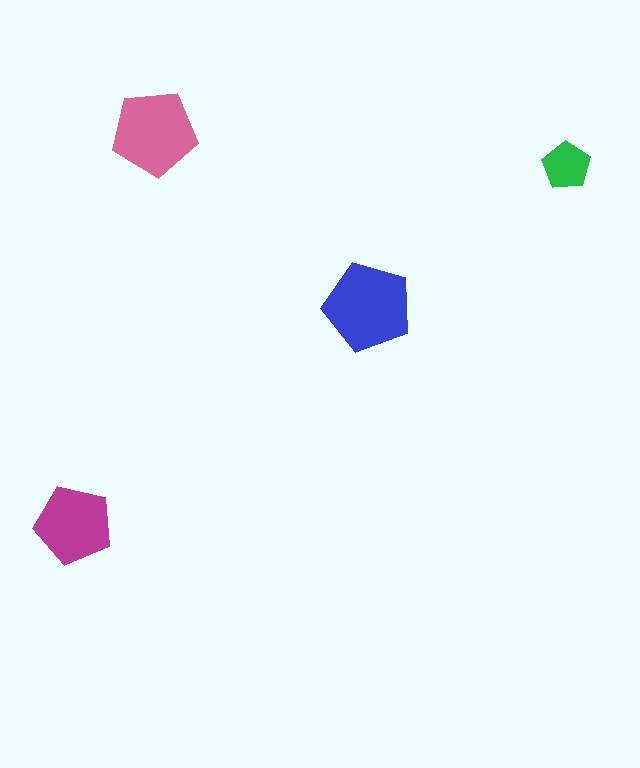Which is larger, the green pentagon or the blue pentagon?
The blue one.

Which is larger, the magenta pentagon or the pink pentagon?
The pink one.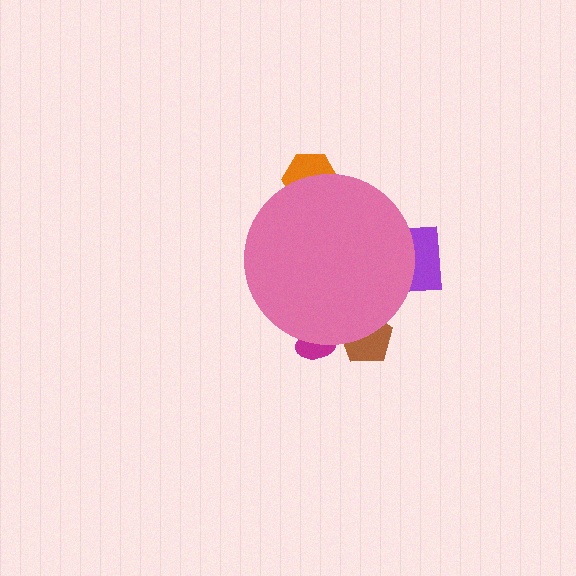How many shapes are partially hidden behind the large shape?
4 shapes are partially hidden.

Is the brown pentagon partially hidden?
Yes, the brown pentagon is partially hidden behind the pink circle.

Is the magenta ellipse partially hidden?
Yes, the magenta ellipse is partially hidden behind the pink circle.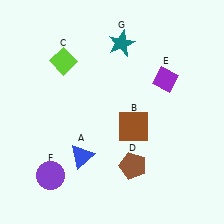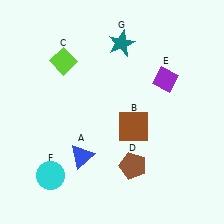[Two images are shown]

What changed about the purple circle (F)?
In Image 1, F is purple. In Image 2, it changed to cyan.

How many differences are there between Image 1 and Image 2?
There is 1 difference between the two images.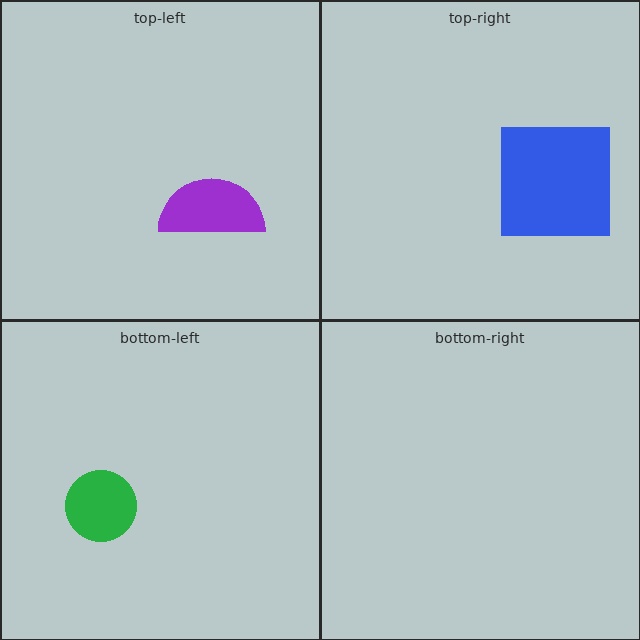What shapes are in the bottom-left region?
The green circle.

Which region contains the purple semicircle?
The top-left region.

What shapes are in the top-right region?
The blue square.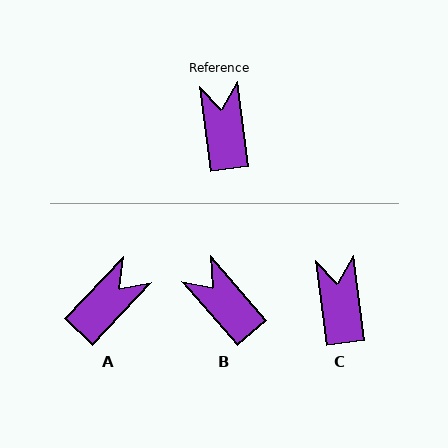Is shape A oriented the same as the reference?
No, it is off by about 50 degrees.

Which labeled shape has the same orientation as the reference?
C.